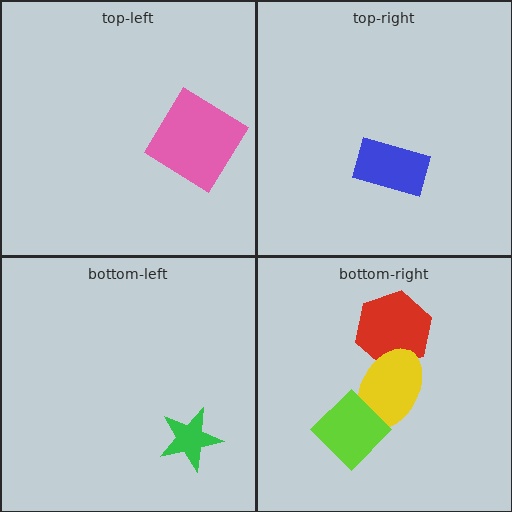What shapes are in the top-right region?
The blue rectangle.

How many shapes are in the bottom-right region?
3.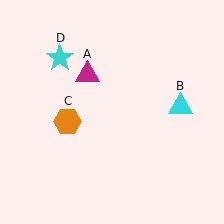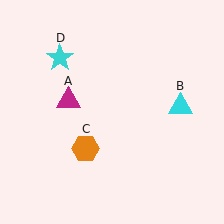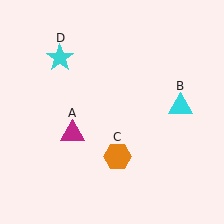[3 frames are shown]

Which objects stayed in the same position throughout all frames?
Cyan triangle (object B) and cyan star (object D) remained stationary.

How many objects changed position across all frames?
2 objects changed position: magenta triangle (object A), orange hexagon (object C).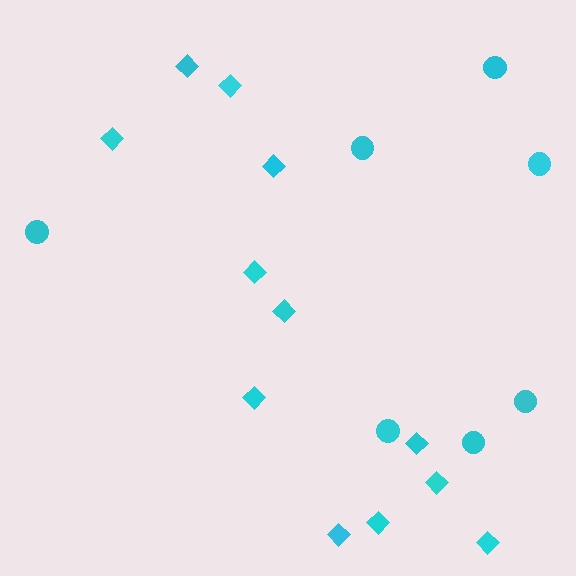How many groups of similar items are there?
There are 2 groups: one group of circles (7) and one group of diamonds (12).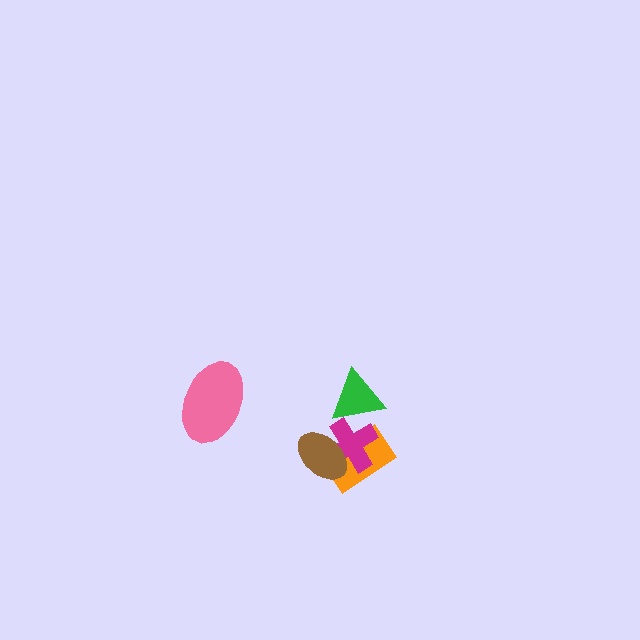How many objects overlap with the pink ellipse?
0 objects overlap with the pink ellipse.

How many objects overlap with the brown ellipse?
2 objects overlap with the brown ellipse.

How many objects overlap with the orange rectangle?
2 objects overlap with the orange rectangle.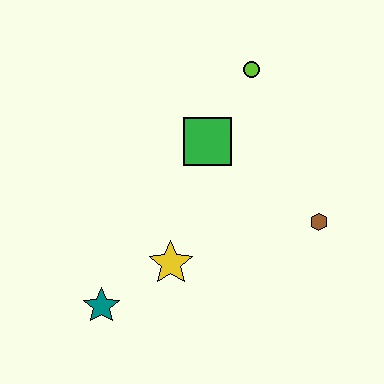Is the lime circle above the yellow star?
Yes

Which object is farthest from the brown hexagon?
The teal star is farthest from the brown hexagon.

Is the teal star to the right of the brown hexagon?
No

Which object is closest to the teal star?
The yellow star is closest to the teal star.